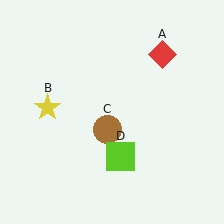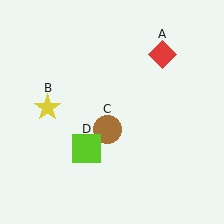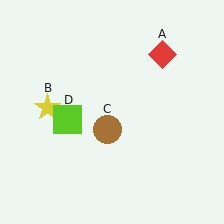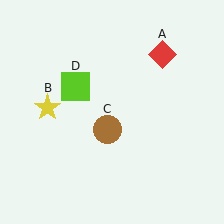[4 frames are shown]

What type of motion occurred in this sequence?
The lime square (object D) rotated clockwise around the center of the scene.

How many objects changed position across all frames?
1 object changed position: lime square (object D).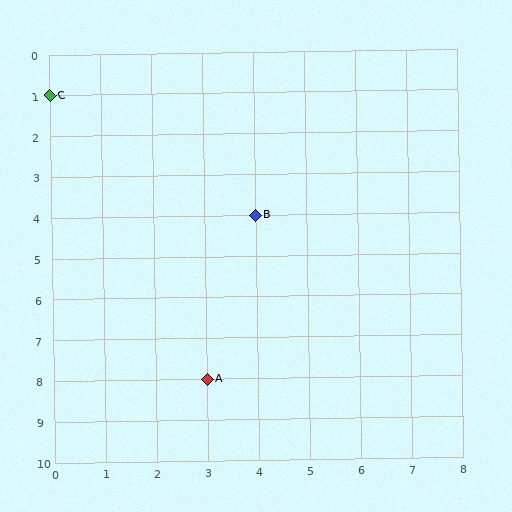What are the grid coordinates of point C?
Point C is at grid coordinates (0, 1).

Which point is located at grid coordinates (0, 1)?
Point C is at (0, 1).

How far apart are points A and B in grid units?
Points A and B are 1 column and 4 rows apart (about 4.1 grid units diagonally).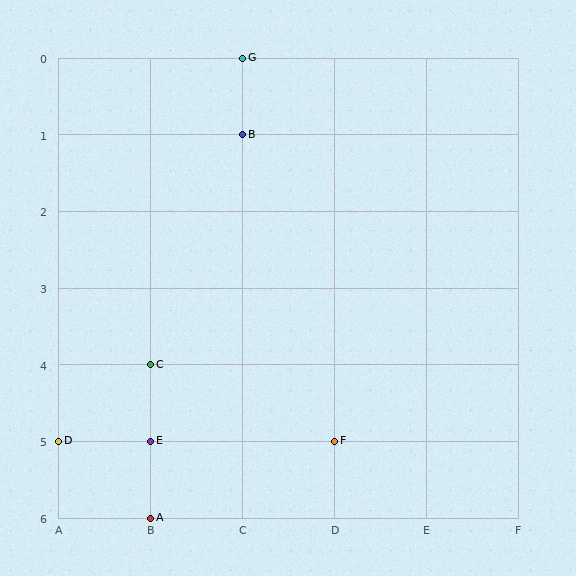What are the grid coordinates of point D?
Point D is at grid coordinates (A, 5).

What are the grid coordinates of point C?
Point C is at grid coordinates (B, 4).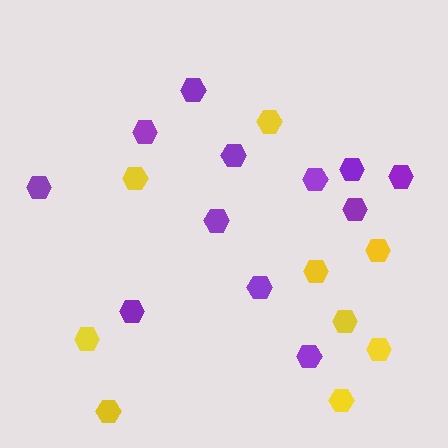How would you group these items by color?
There are 2 groups: one group of yellow hexagons (9) and one group of purple hexagons (12).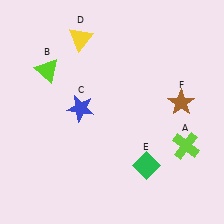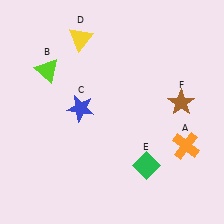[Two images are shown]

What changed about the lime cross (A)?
In Image 1, A is lime. In Image 2, it changed to orange.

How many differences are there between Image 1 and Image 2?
There is 1 difference between the two images.